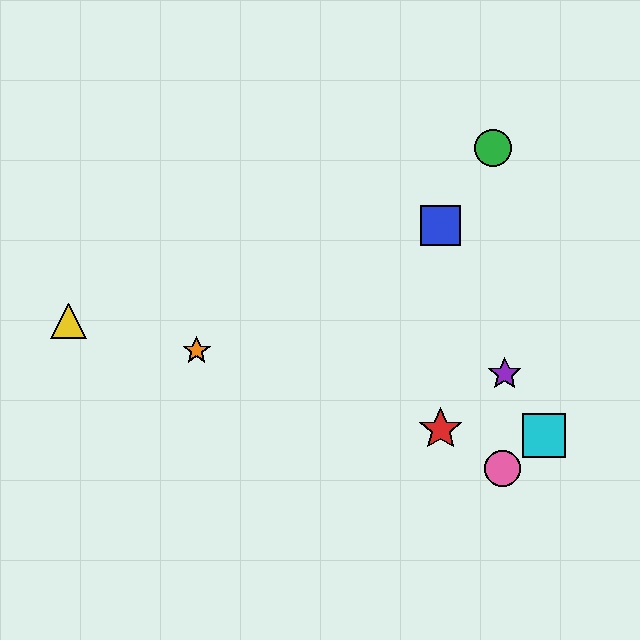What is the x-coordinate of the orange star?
The orange star is at x≈197.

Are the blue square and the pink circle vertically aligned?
No, the blue square is at x≈441 and the pink circle is at x≈503.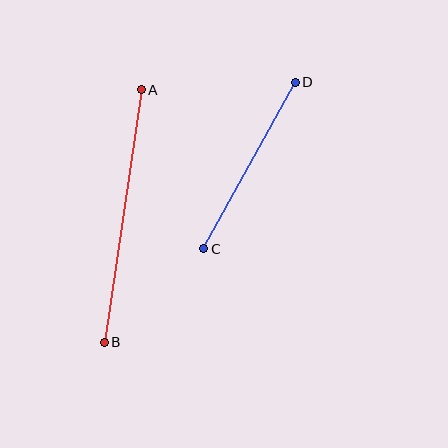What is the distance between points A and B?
The distance is approximately 255 pixels.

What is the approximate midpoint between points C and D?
The midpoint is at approximately (249, 166) pixels.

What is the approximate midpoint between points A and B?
The midpoint is at approximately (123, 216) pixels.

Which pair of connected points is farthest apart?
Points A and B are farthest apart.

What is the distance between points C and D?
The distance is approximately 190 pixels.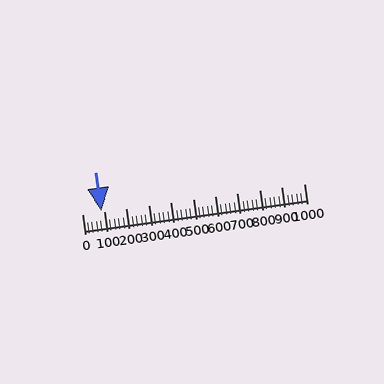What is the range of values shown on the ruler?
The ruler shows values from 0 to 1000.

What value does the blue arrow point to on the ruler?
The blue arrow points to approximately 88.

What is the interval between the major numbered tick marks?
The major tick marks are spaced 100 units apart.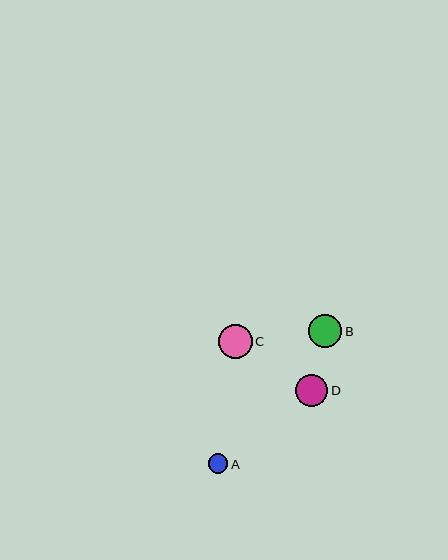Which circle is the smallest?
Circle A is the smallest with a size of approximately 20 pixels.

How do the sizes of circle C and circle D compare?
Circle C and circle D are approximately the same size.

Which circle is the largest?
Circle C is the largest with a size of approximately 33 pixels.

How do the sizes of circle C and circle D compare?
Circle C and circle D are approximately the same size.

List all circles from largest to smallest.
From largest to smallest: C, B, D, A.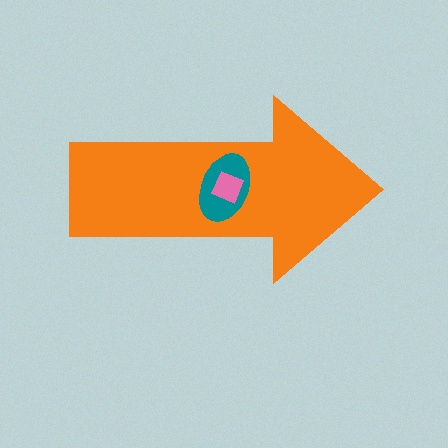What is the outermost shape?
The orange arrow.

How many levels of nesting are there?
3.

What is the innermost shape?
The pink diamond.